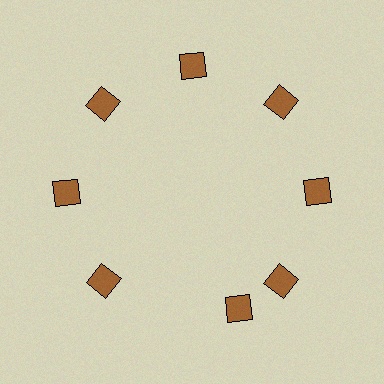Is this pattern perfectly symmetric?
No. The 8 brown diamonds are arranged in a ring, but one element near the 6 o'clock position is rotated out of alignment along the ring, breaking the 8-fold rotational symmetry.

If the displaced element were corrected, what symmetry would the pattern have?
It would have 8-fold rotational symmetry — the pattern would map onto itself every 45 degrees.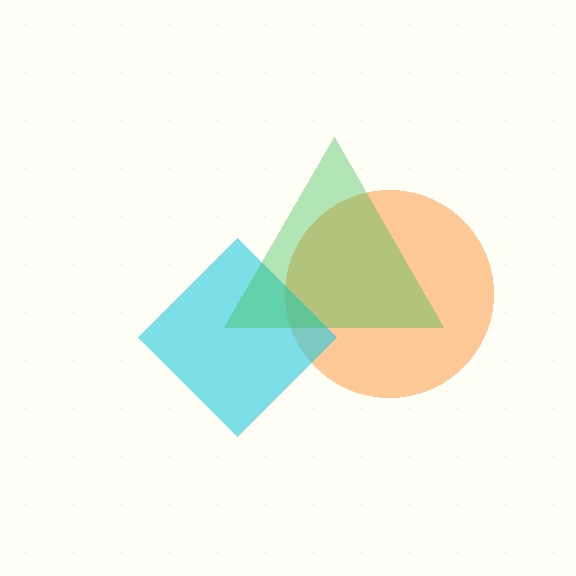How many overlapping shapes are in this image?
There are 3 overlapping shapes in the image.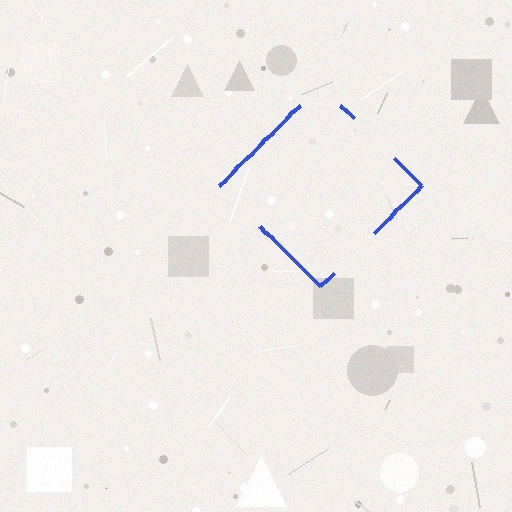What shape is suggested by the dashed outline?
The dashed outline suggests a diamond.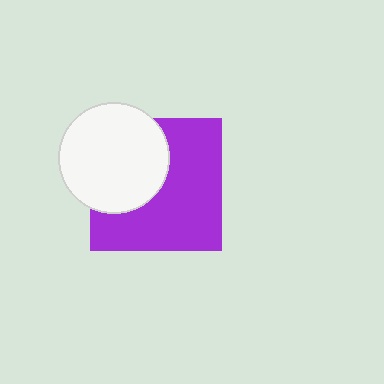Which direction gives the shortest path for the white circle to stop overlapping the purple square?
Moving left gives the shortest separation.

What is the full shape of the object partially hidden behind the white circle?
The partially hidden object is a purple square.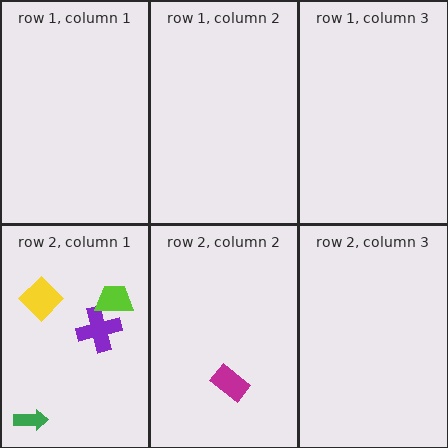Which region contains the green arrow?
The row 2, column 1 region.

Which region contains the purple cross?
The row 2, column 1 region.